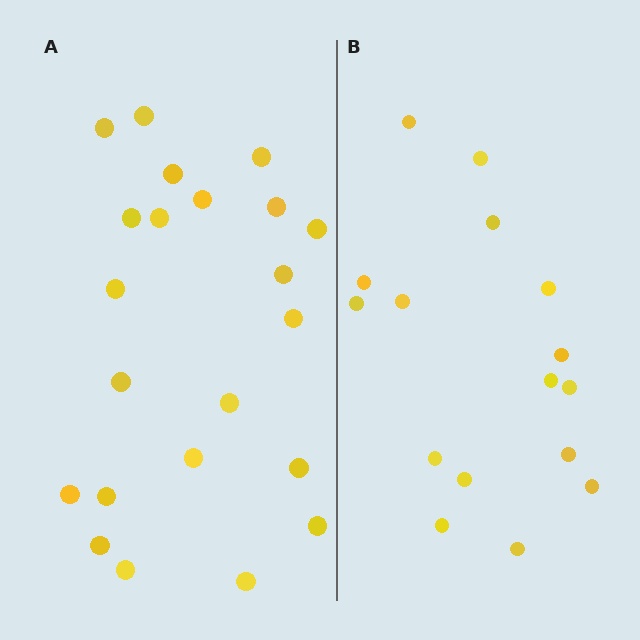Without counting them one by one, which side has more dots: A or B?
Region A (the left region) has more dots.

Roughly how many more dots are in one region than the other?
Region A has about 6 more dots than region B.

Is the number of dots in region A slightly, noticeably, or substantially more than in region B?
Region A has noticeably more, but not dramatically so. The ratio is roughly 1.4 to 1.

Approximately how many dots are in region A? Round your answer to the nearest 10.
About 20 dots. (The exact count is 22, which rounds to 20.)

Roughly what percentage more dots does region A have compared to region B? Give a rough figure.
About 40% more.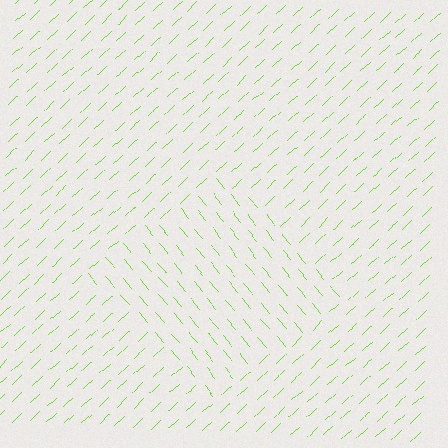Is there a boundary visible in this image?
Yes, there is a texture boundary formed by a change in line orientation.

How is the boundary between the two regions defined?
The boundary is defined purely by a change in line orientation (approximately 86 degrees difference). All lines are the same color and thickness.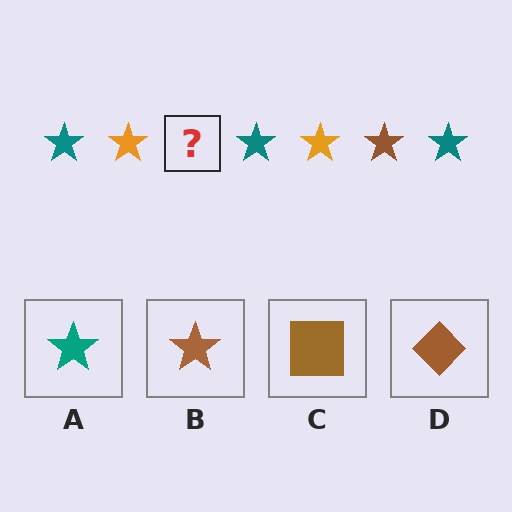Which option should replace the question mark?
Option B.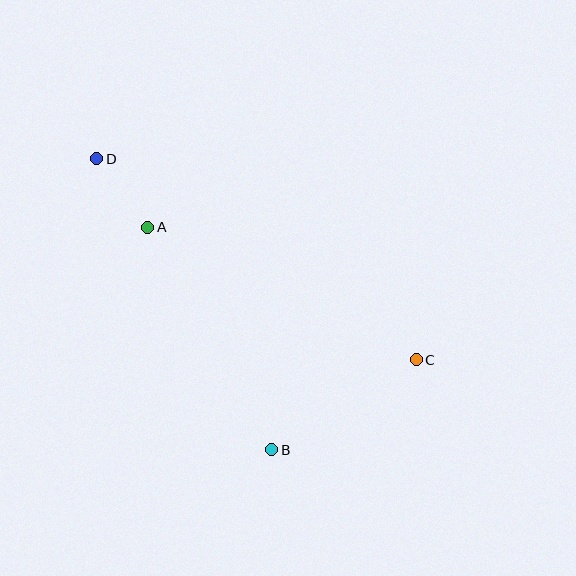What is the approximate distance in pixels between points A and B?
The distance between A and B is approximately 255 pixels.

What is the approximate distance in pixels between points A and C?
The distance between A and C is approximately 299 pixels.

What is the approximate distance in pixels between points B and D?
The distance between B and D is approximately 339 pixels.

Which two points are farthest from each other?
Points C and D are farthest from each other.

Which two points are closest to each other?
Points A and D are closest to each other.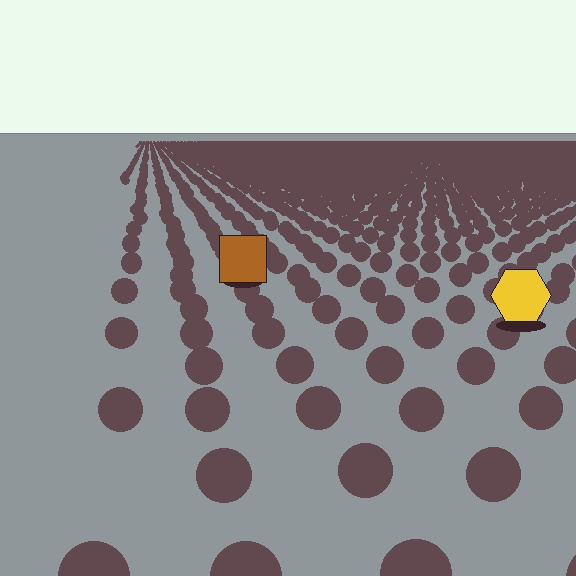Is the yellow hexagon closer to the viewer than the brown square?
Yes. The yellow hexagon is closer — you can tell from the texture gradient: the ground texture is coarser near it.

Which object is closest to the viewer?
The yellow hexagon is closest. The texture marks near it are larger and more spread out.